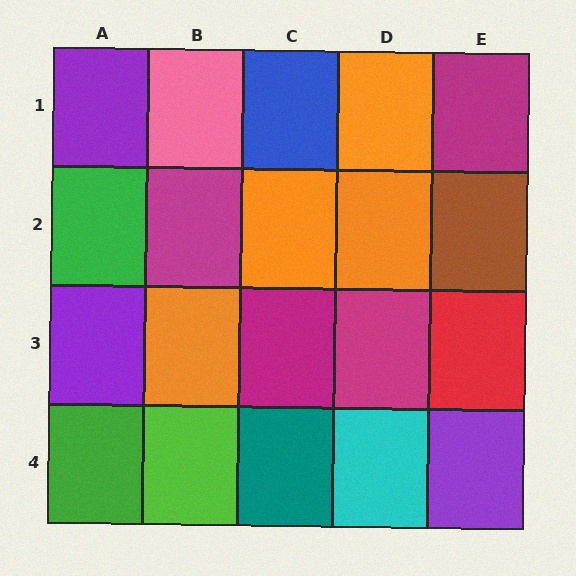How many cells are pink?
1 cell is pink.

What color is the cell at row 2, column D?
Orange.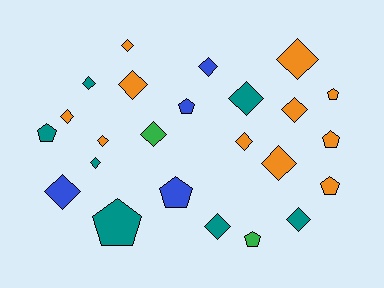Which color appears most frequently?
Orange, with 11 objects.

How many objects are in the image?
There are 24 objects.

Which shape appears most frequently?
Diamond, with 16 objects.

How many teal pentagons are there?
There are 2 teal pentagons.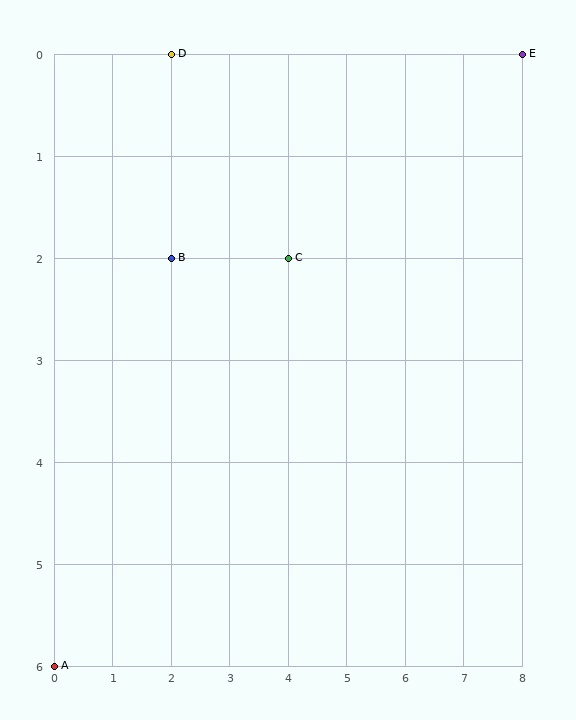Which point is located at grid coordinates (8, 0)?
Point E is at (8, 0).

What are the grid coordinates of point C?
Point C is at grid coordinates (4, 2).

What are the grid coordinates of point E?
Point E is at grid coordinates (8, 0).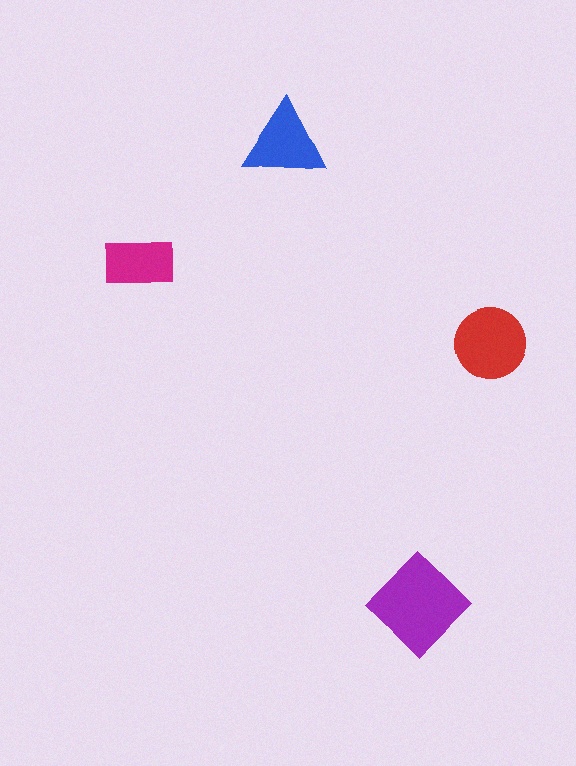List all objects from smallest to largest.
The magenta rectangle, the blue triangle, the red circle, the purple diamond.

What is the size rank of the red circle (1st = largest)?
2nd.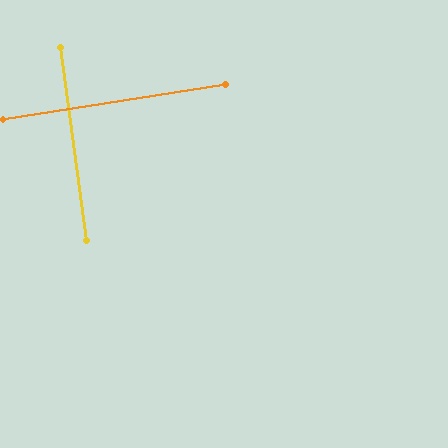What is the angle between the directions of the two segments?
Approximately 89 degrees.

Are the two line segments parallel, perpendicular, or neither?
Perpendicular — they meet at approximately 89°.